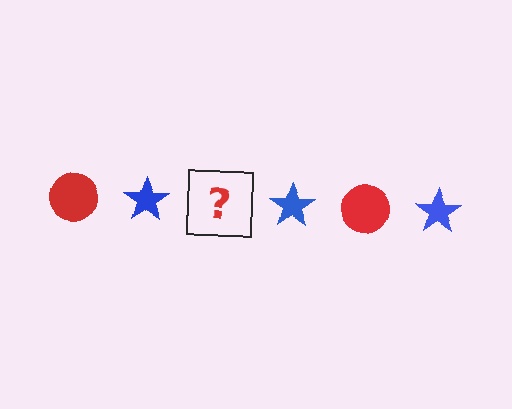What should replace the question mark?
The question mark should be replaced with a red circle.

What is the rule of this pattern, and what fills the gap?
The rule is that the pattern alternates between red circle and blue star. The gap should be filled with a red circle.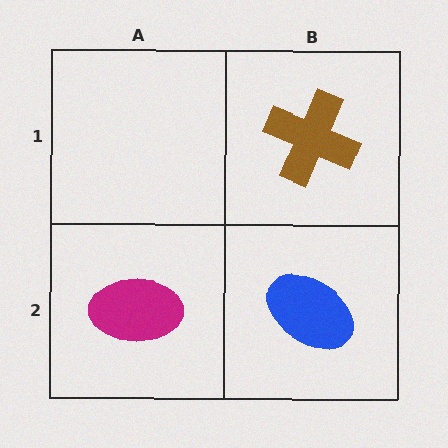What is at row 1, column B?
A brown cross.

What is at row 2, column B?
A blue ellipse.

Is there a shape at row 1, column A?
No, that cell is empty.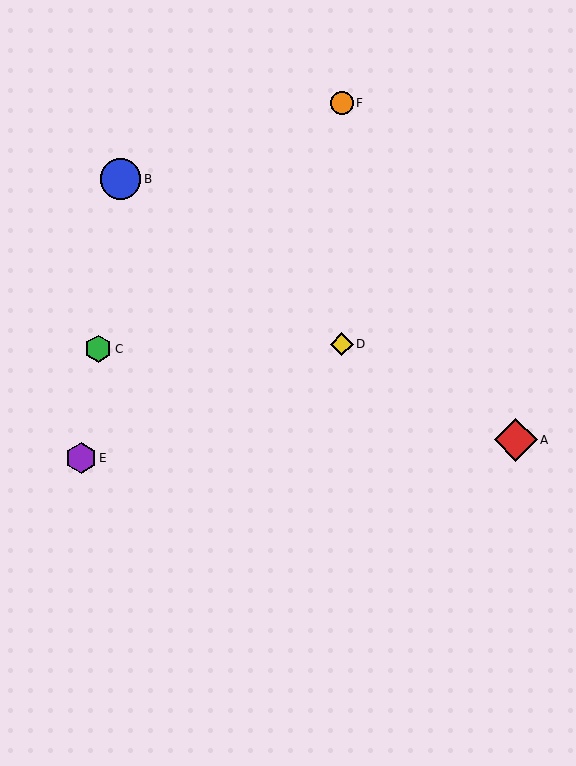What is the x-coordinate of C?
Object C is at x≈98.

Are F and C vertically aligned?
No, F is at x≈342 and C is at x≈98.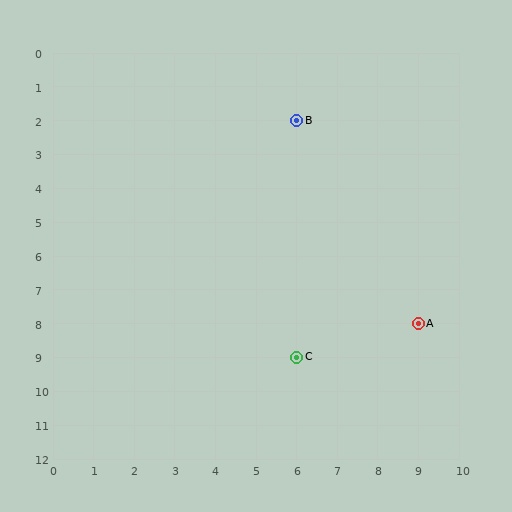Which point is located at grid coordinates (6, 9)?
Point C is at (6, 9).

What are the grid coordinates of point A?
Point A is at grid coordinates (9, 8).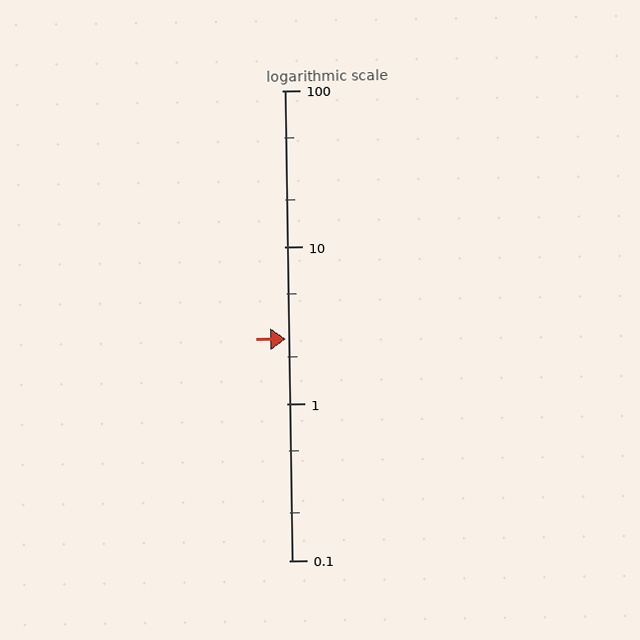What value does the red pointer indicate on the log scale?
The pointer indicates approximately 2.6.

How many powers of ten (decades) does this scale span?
The scale spans 3 decades, from 0.1 to 100.